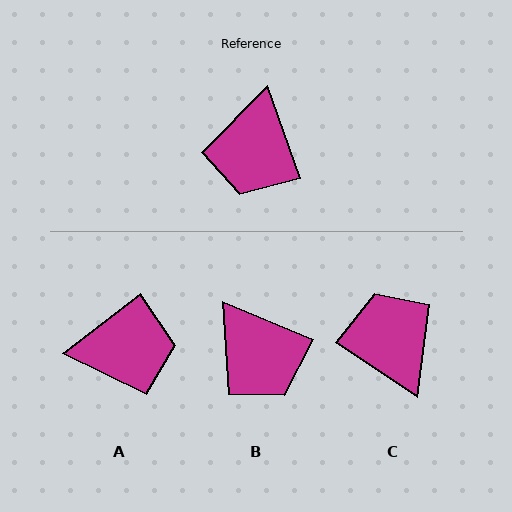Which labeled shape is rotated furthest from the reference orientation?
C, about 143 degrees away.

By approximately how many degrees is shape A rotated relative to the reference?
Approximately 108 degrees counter-clockwise.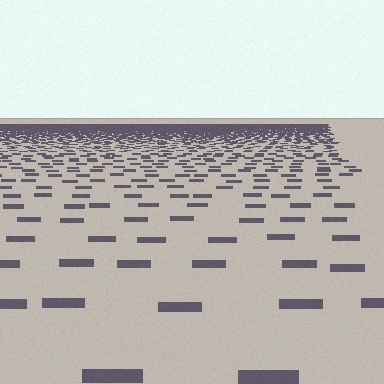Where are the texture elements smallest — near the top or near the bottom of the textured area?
Near the top.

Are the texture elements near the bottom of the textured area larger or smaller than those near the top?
Larger. Near the bottom, elements are closer to the viewer and appear at a bigger on-screen size.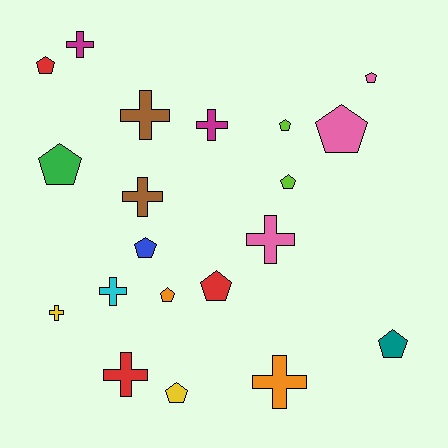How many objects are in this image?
There are 20 objects.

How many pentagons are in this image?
There are 11 pentagons.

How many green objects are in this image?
There is 1 green object.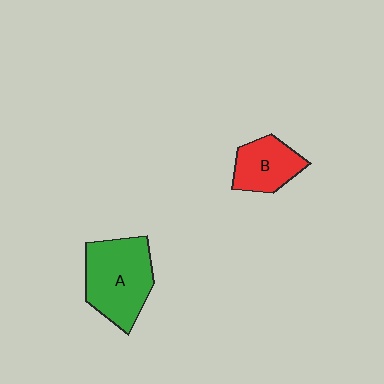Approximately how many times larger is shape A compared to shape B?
Approximately 1.7 times.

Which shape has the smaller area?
Shape B (red).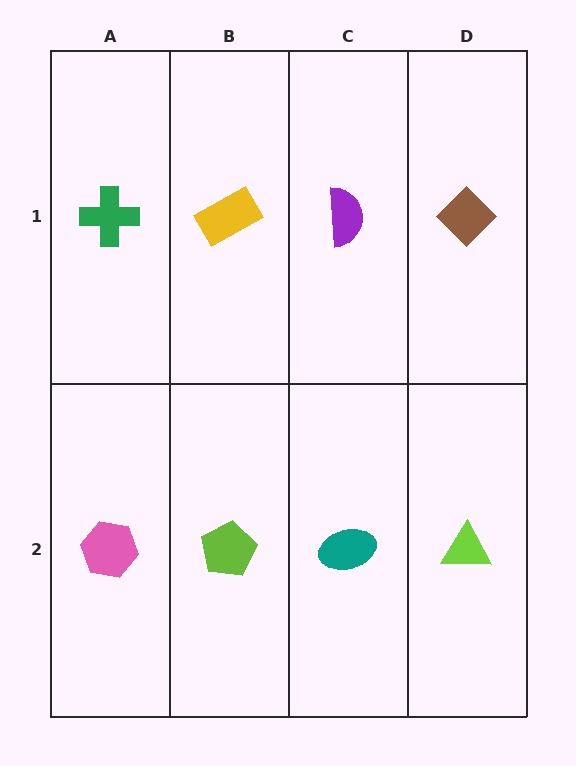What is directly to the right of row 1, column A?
A yellow rectangle.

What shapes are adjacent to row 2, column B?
A yellow rectangle (row 1, column B), a pink hexagon (row 2, column A), a teal ellipse (row 2, column C).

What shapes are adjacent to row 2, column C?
A purple semicircle (row 1, column C), a lime pentagon (row 2, column B), a lime triangle (row 2, column D).